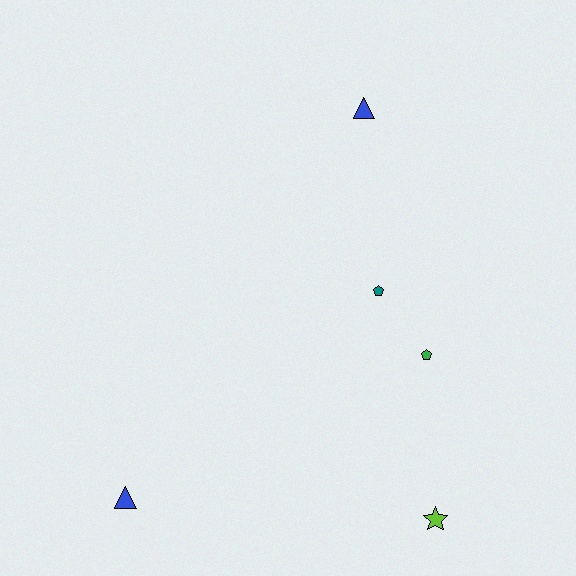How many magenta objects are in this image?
There are no magenta objects.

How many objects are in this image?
There are 5 objects.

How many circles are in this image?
There are no circles.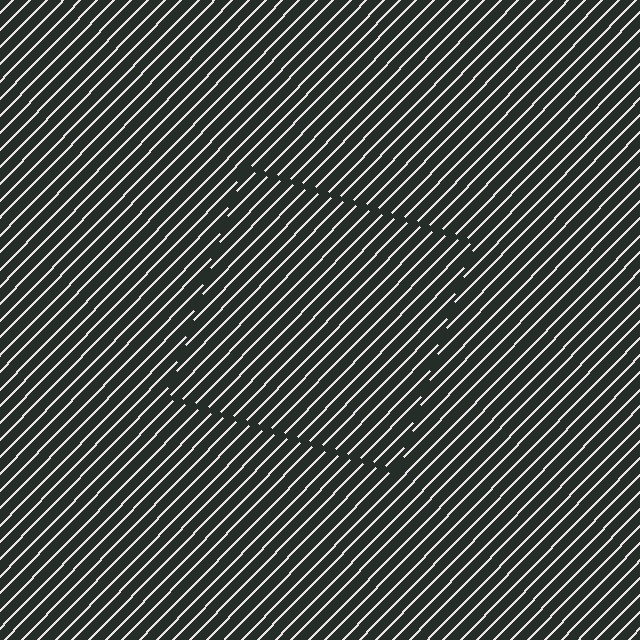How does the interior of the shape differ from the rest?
The interior of the shape contains the same grating, shifted by half a period — the contour is defined by the phase discontinuity where line-ends from the inner and outer gratings abut.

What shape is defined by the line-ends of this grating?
An illusory square. The interior of the shape contains the same grating, shifted by half a period — the contour is defined by the phase discontinuity where line-ends from the inner and outer gratings abut.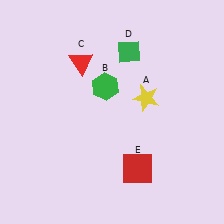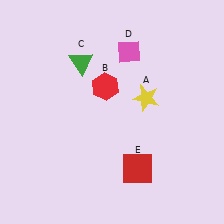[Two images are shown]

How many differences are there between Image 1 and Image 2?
There are 3 differences between the two images.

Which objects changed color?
B changed from green to red. C changed from red to green. D changed from green to pink.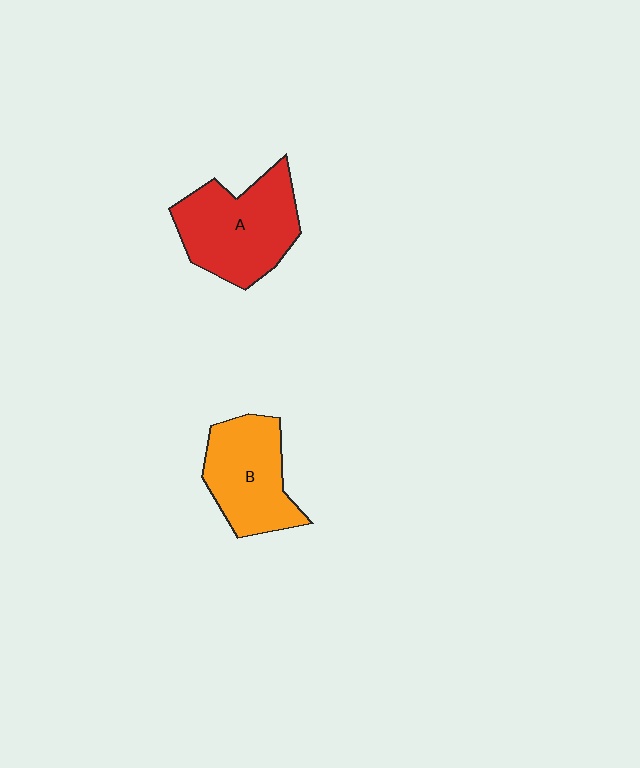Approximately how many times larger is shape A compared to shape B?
Approximately 1.2 times.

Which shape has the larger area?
Shape A (red).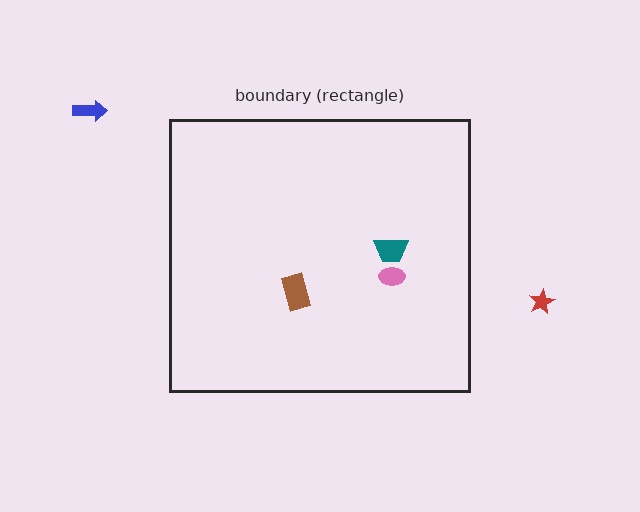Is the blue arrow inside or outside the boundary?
Outside.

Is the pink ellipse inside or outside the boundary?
Inside.